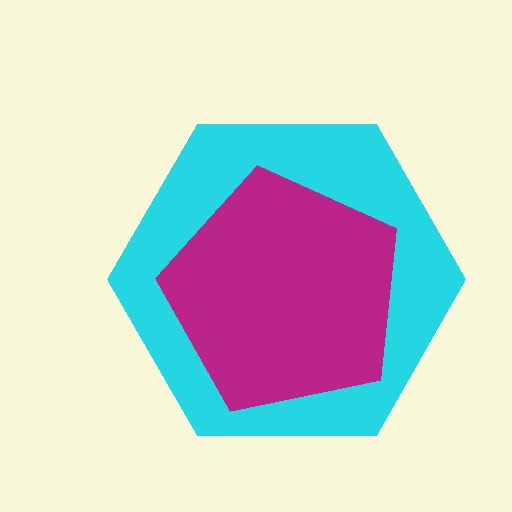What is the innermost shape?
The magenta pentagon.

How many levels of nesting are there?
2.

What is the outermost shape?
The cyan hexagon.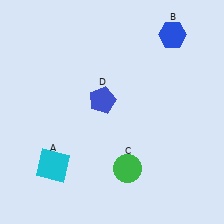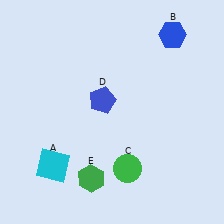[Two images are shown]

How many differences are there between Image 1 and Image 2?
There is 1 difference between the two images.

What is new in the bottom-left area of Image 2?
A green hexagon (E) was added in the bottom-left area of Image 2.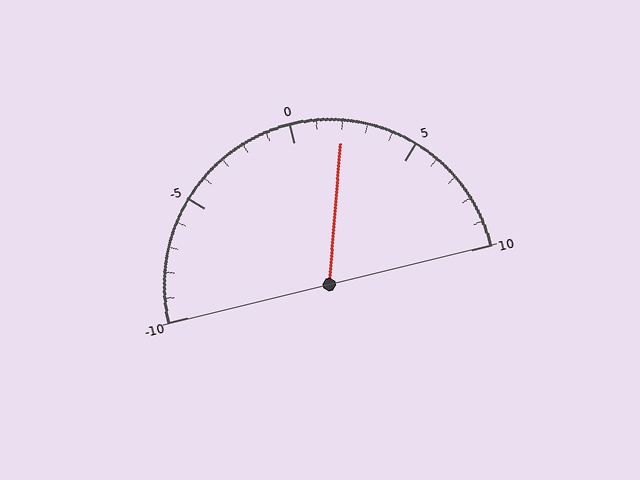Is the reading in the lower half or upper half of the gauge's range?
The reading is in the upper half of the range (-10 to 10).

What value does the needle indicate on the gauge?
The needle indicates approximately 2.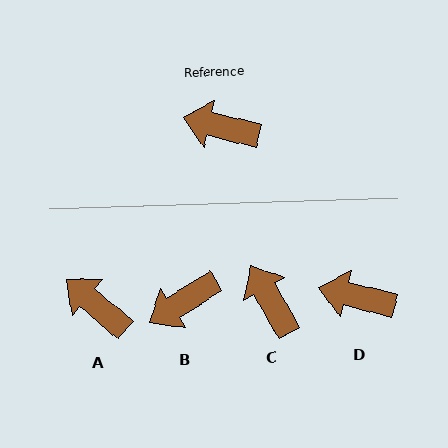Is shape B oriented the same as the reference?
No, it is off by about 46 degrees.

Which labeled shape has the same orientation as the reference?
D.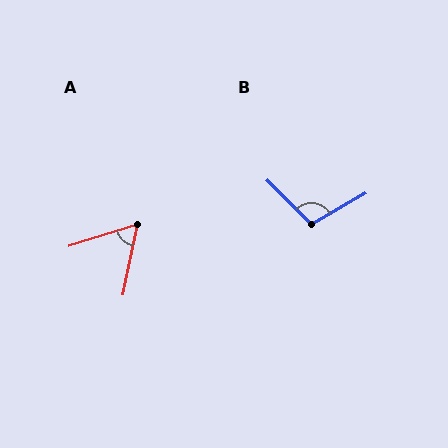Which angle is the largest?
B, at approximately 105 degrees.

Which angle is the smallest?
A, at approximately 61 degrees.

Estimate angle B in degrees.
Approximately 105 degrees.